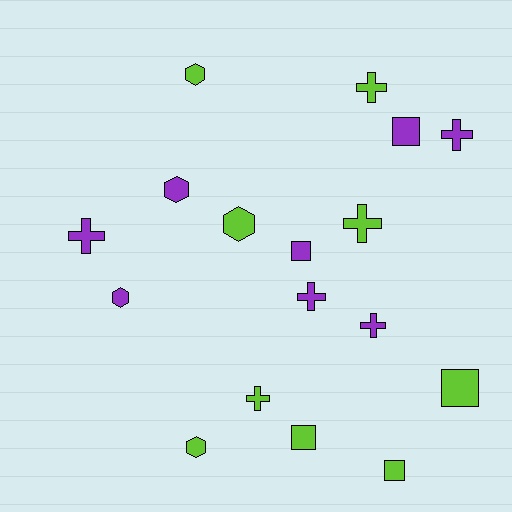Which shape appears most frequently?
Cross, with 7 objects.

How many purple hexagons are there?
There are 2 purple hexagons.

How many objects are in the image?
There are 17 objects.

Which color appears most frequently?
Lime, with 9 objects.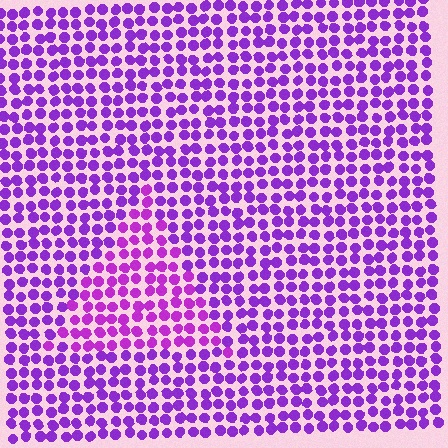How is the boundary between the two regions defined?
The boundary is defined purely by a slight shift in hue (about 19 degrees). Spacing, size, and orientation are identical on both sides.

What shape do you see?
I see a triangle.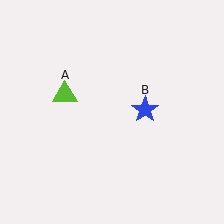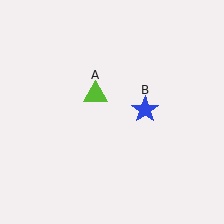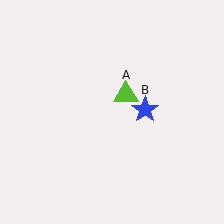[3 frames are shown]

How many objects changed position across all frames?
1 object changed position: lime triangle (object A).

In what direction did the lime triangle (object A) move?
The lime triangle (object A) moved right.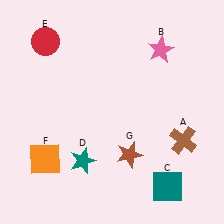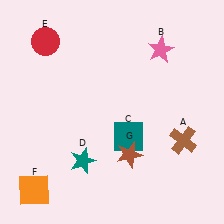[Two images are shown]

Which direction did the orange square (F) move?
The orange square (F) moved down.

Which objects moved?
The objects that moved are: the teal square (C), the orange square (F).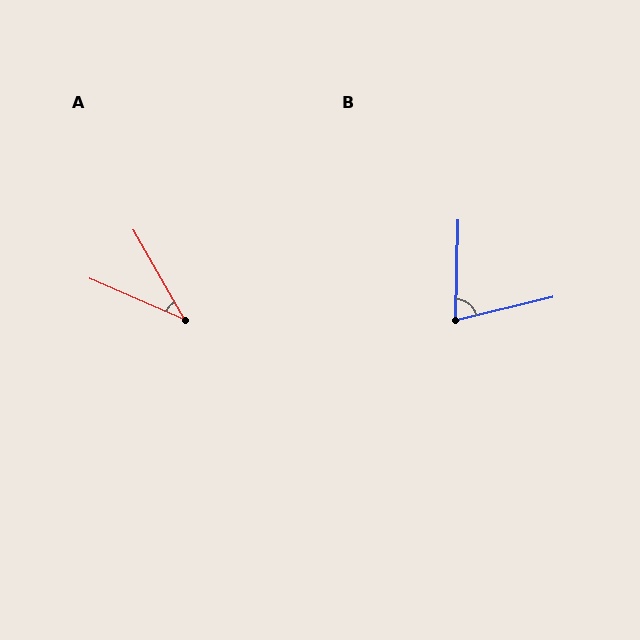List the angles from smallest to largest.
A (37°), B (75°).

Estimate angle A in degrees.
Approximately 37 degrees.